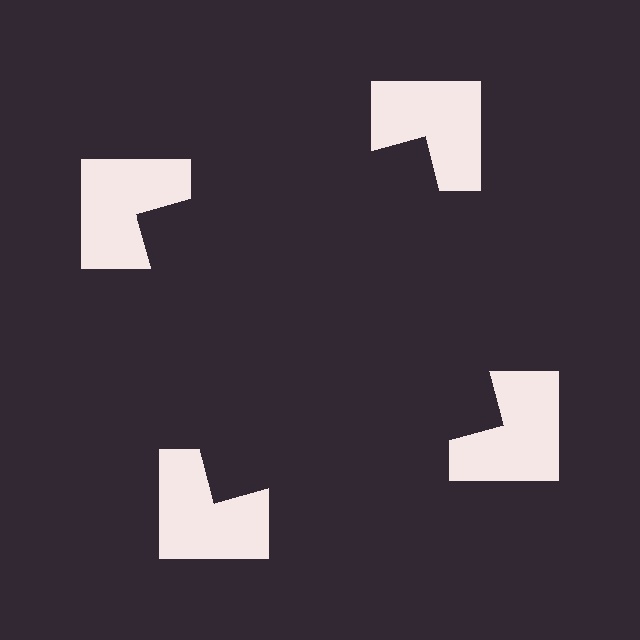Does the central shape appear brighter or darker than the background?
It typically appears slightly darker than the background, even though no actual brightness change is drawn.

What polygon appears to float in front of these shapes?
An illusory square — its edges are inferred from the aligned wedge cuts in the notched squares, not physically drawn.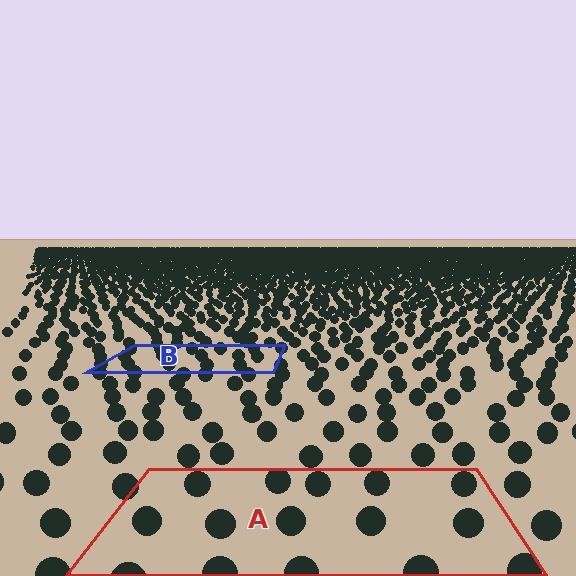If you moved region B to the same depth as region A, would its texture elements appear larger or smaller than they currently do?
They would appear larger. At a closer depth, the same texture elements are projected at a bigger on-screen size.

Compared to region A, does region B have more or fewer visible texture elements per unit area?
Region B has more texture elements per unit area — they are packed more densely because it is farther away.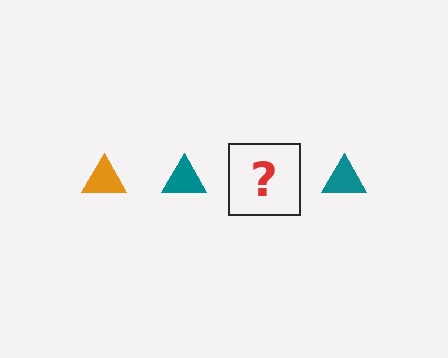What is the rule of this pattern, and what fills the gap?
The rule is that the pattern cycles through orange, teal triangles. The gap should be filled with an orange triangle.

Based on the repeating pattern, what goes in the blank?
The blank should be an orange triangle.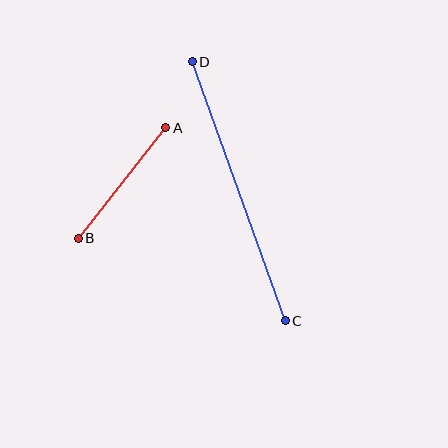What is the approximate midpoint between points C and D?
The midpoint is at approximately (239, 191) pixels.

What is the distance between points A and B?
The distance is approximately 141 pixels.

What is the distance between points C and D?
The distance is approximately 275 pixels.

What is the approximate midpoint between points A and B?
The midpoint is at approximately (122, 183) pixels.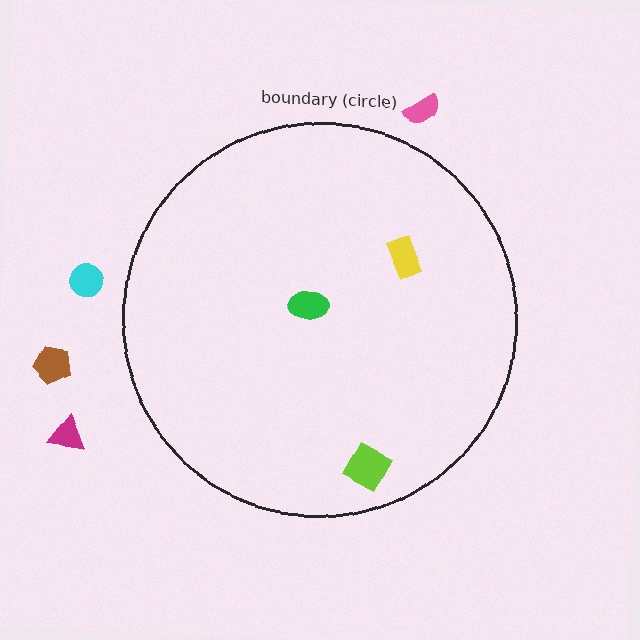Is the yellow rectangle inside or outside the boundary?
Inside.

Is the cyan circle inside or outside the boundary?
Outside.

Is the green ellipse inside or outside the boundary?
Inside.